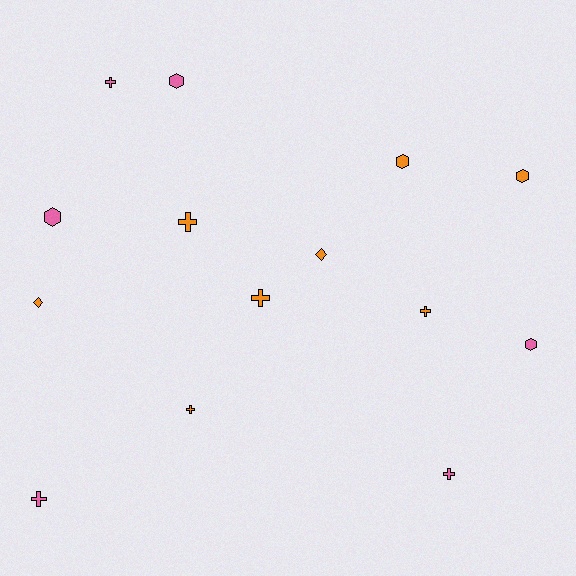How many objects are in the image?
There are 14 objects.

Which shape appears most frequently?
Cross, with 7 objects.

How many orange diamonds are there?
There are 2 orange diamonds.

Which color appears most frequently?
Orange, with 8 objects.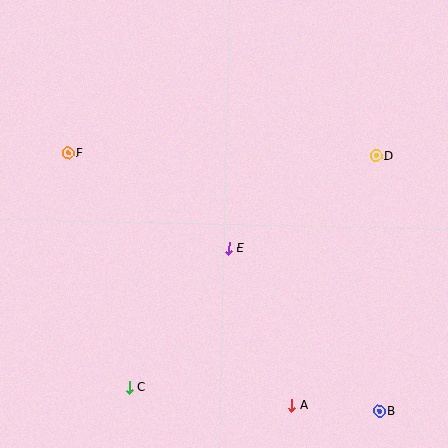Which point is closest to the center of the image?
Point E at (229, 248) is closest to the center.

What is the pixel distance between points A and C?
The distance between A and C is 163 pixels.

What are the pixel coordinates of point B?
Point B is at (379, 411).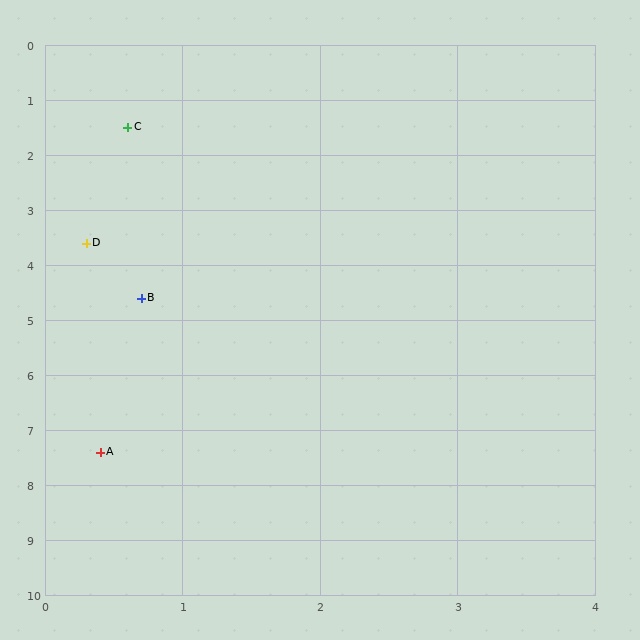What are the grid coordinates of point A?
Point A is at approximately (0.4, 7.4).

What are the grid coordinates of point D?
Point D is at approximately (0.3, 3.6).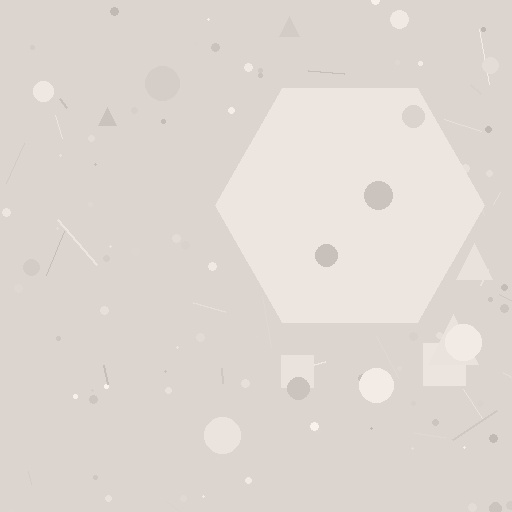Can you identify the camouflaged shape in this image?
The camouflaged shape is a hexagon.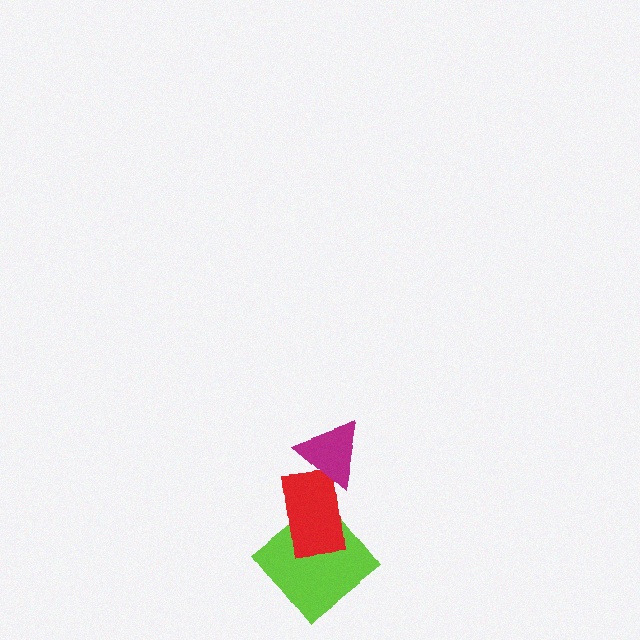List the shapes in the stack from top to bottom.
From top to bottom: the magenta triangle, the red rectangle, the lime diamond.